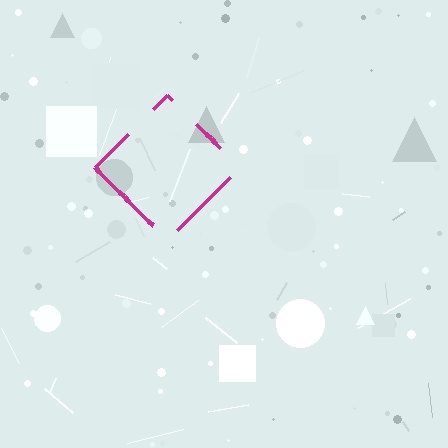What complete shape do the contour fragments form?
The contour fragments form a diamond.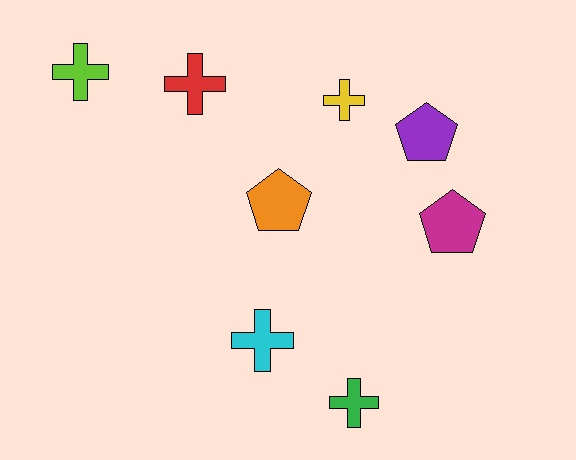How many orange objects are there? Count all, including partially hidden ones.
There is 1 orange object.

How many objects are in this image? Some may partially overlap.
There are 8 objects.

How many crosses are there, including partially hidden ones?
There are 5 crosses.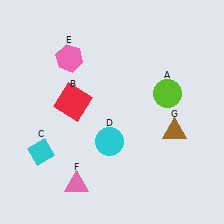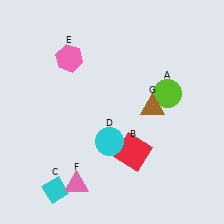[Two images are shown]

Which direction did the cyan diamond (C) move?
The cyan diamond (C) moved down.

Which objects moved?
The objects that moved are: the red square (B), the cyan diamond (C), the brown triangle (G).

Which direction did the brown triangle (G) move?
The brown triangle (G) moved up.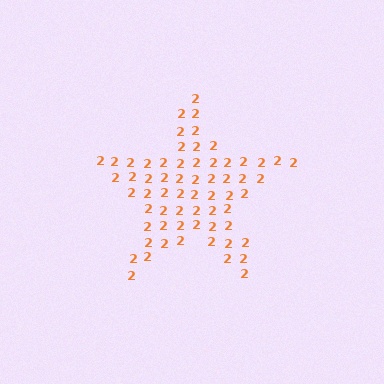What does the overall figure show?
The overall figure shows a star.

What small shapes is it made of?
It is made of small digit 2's.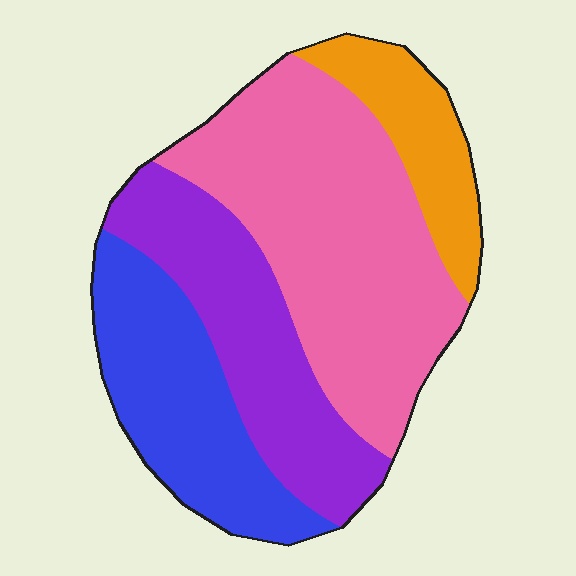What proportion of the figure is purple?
Purple takes up less than a quarter of the figure.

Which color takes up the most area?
Pink, at roughly 40%.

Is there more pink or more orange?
Pink.